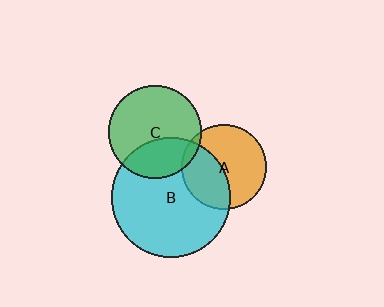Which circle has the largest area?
Circle B (cyan).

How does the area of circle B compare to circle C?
Approximately 1.7 times.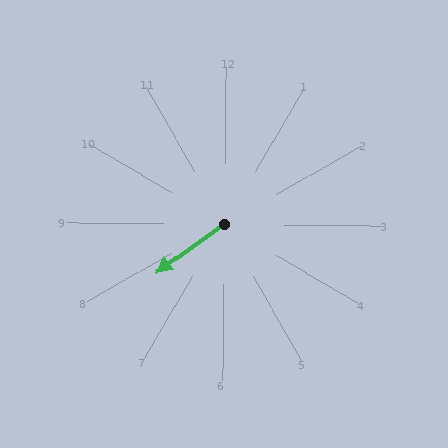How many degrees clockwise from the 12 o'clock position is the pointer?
Approximately 234 degrees.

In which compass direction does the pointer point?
Southwest.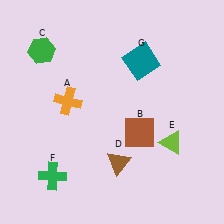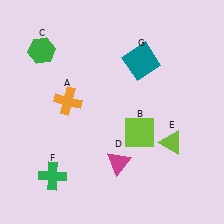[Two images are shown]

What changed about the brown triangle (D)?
In Image 1, D is brown. In Image 2, it changed to magenta.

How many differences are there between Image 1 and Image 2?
There are 2 differences between the two images.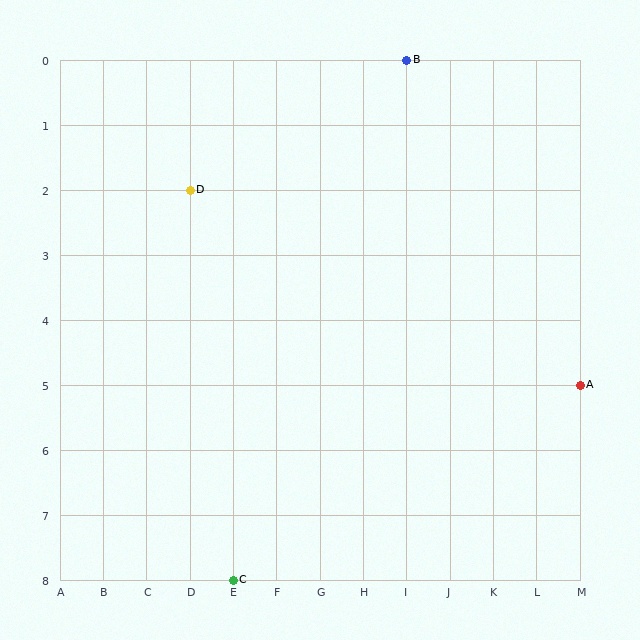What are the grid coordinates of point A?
Point A is at grid coordinates (M, 5).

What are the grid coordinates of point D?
Point D is at grid coordinates (D, 2).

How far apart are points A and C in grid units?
Points A and C are 8 columns and 3 rows apart (about 8.5 grid units diagonally).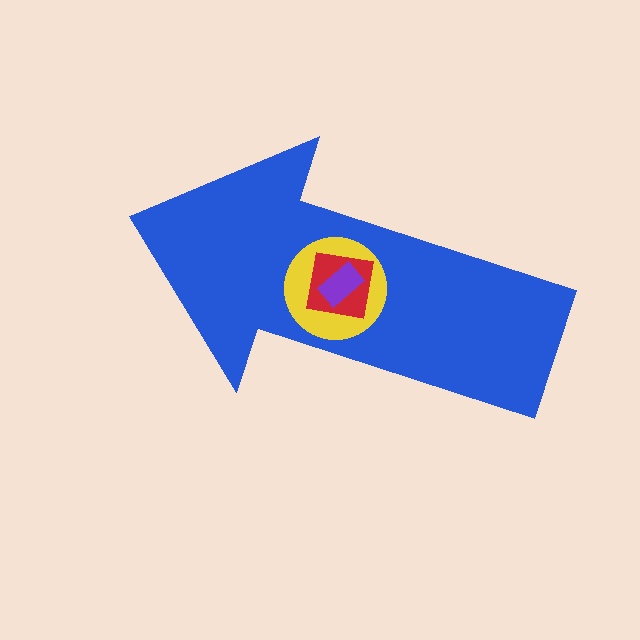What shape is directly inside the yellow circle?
The red square.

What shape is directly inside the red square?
The purple rectangle.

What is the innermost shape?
The purple rectangle.